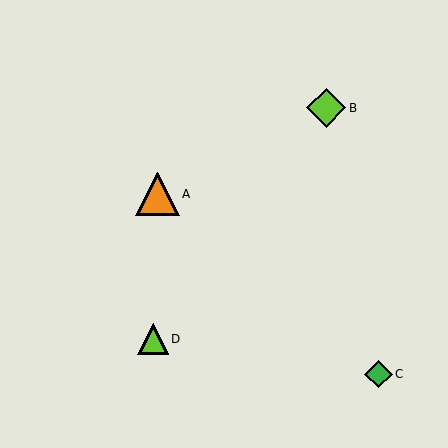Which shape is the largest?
The orange triangle (labeled A) is the largest.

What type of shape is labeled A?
Shape A is an orange triangle.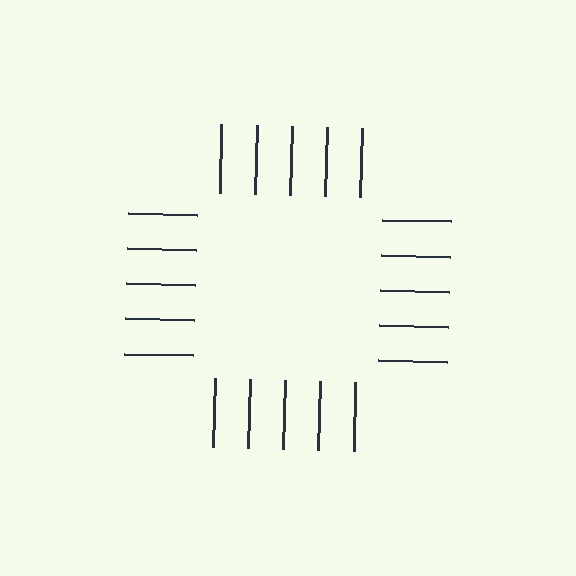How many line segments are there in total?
20 — 5 along each of the 4 edges.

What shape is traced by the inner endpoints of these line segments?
An illusory square — the line segments terminate on its edges but no continuous stroke is drawn.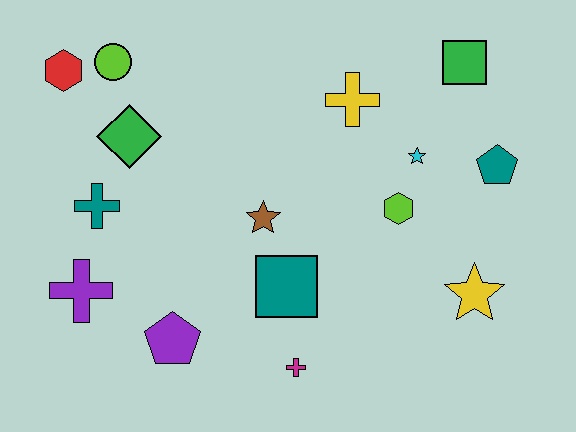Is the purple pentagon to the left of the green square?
Yes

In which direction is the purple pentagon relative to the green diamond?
The purple pentagon is below the green diamond.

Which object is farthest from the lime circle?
The yellow star is farthest from the lime circle.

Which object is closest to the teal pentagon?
The cyan star is closest to the teal pentagon.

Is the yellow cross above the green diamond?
Yes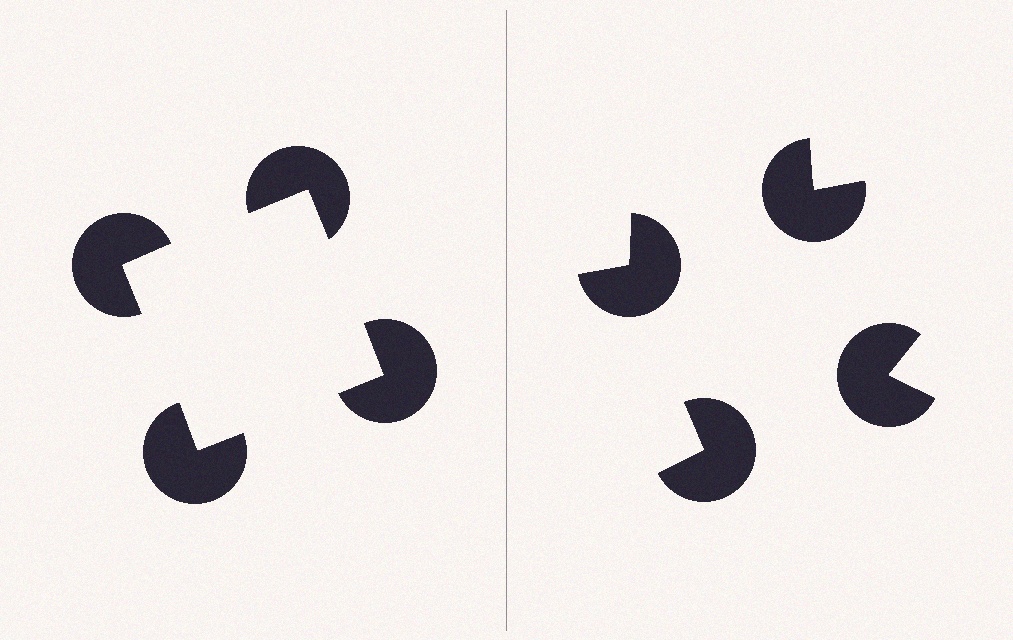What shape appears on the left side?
An illusory square.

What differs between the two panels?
The pac-man discs are positioned identically on both sides; only the wedge orientations differ. On the left they align to a square; on the right they are misaligned.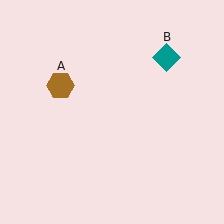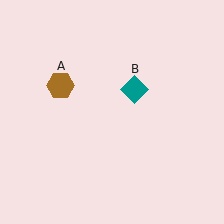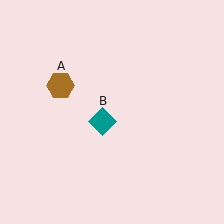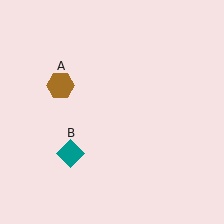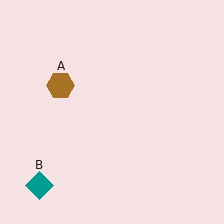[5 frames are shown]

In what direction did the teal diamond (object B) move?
The teal diamond (object B) moved down and to the left.